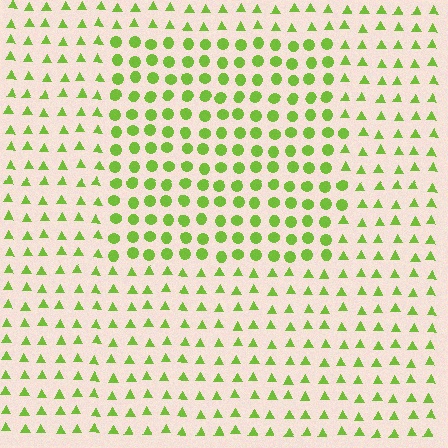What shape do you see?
I see a rectangle.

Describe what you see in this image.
The image is filled with small lime elements arranged in a uniform grid. A rectangle-shaped region contains circles, while the surrounding area contains triangles. The boundary is defined purely by the change in element shape.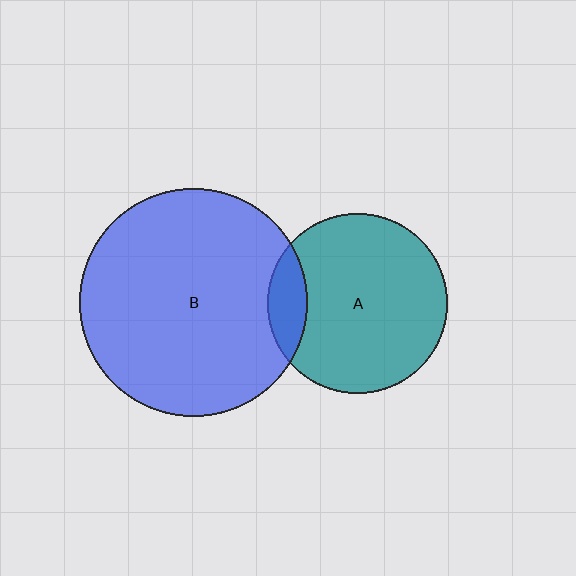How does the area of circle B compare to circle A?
Approximately 1.6 times.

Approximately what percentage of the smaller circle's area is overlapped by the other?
Approximately 15%.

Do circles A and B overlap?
Yes.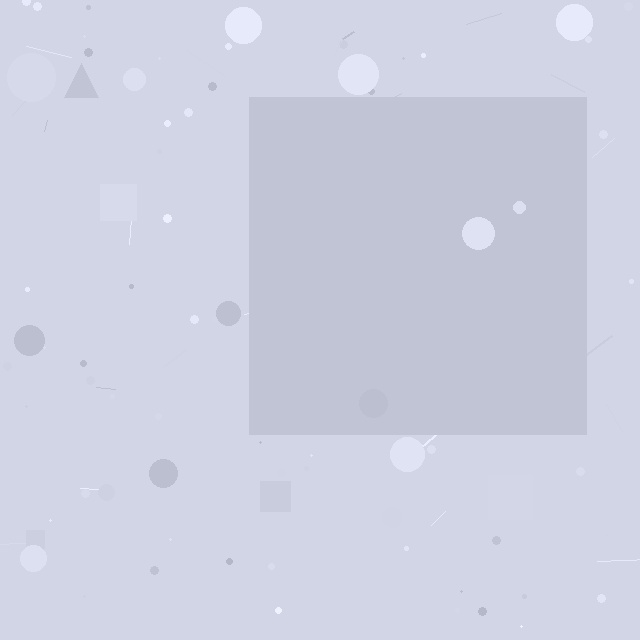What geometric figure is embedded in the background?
A square is embedded in the background.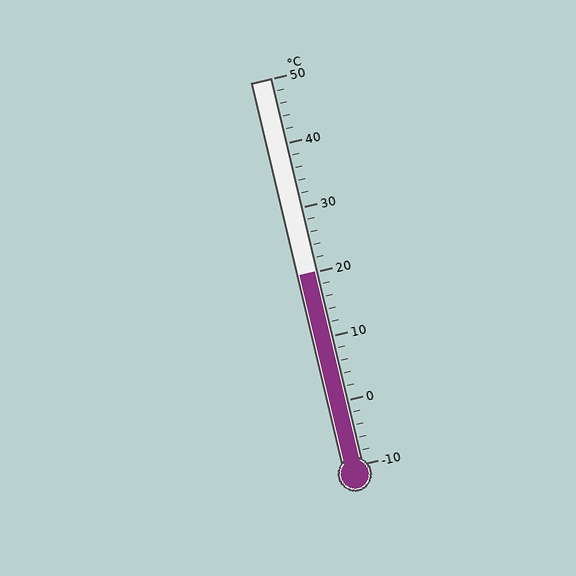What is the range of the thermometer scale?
The thermometer scale ranges from -10°C to 50°C.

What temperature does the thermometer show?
The thermometer shows approximately 20°C.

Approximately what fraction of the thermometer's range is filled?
The thermometer is filled to approximately 50% of its range.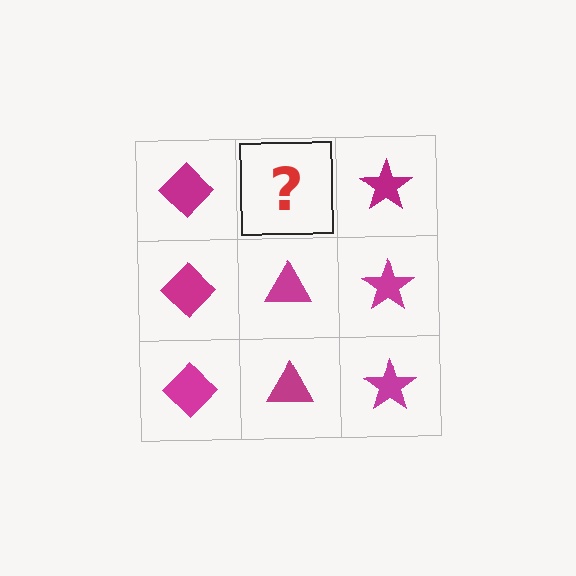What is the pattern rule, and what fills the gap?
The rule is that each column has a consistent shape. The gap should be filled with a magenta triangle.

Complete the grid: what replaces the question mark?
The question mark should be replaced with a magenta triangle.